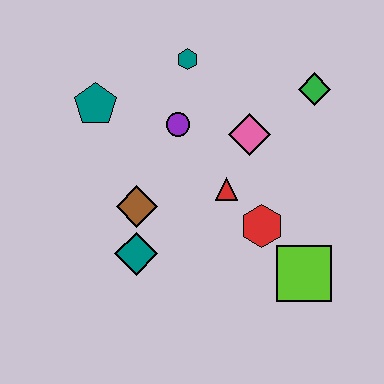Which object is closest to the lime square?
The red hexagon is closest to the lime square.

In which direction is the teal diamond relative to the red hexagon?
The teal diamond is to the left of the red hexagon.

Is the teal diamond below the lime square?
No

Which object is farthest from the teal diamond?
The green diamond is farthest from the teal diamond.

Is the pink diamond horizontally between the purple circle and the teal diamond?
No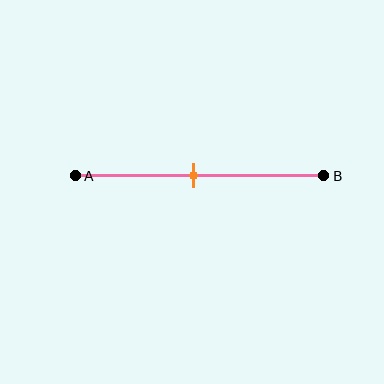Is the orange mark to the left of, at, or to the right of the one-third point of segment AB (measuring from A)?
The orange mark is to the right of the one-third point of segment AB.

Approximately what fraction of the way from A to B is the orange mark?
The orange mark is approximately 50% of the way from A to B.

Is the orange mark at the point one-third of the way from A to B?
No, the mark is at about 50% from A, not at the 33% one-third point.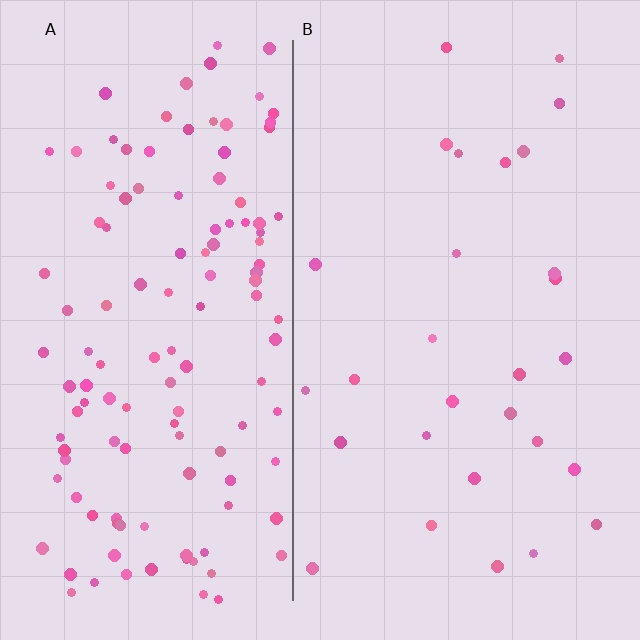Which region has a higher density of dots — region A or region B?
A (the left).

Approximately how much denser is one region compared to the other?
Approximately 4.5× — region A over region B.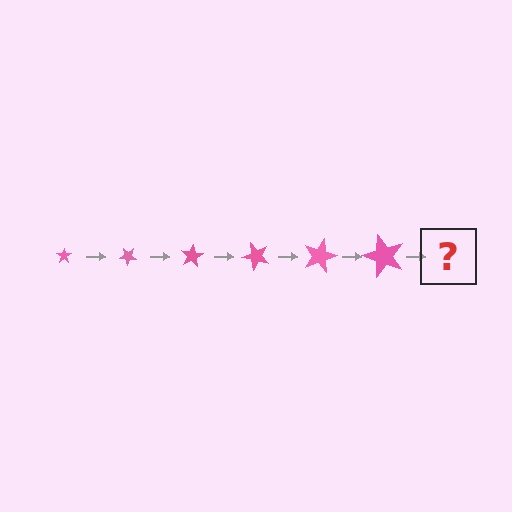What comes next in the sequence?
The next element should be a star, larger than the previous one and rotated 240 degrees from the start.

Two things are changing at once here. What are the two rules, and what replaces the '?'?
The two rules are that the star grows larger each step and it rotates 40 degrees each step. The '?' should be a star, larger than the previous one and rotated 240 degrees from the start.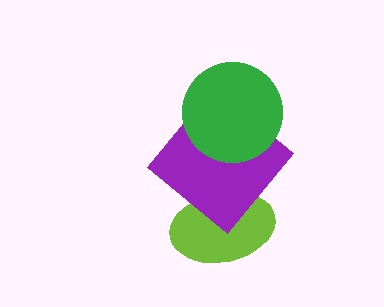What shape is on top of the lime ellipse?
The purple diamond is on top of the lime ellipse.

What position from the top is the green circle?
The green circle is 1st from the top.